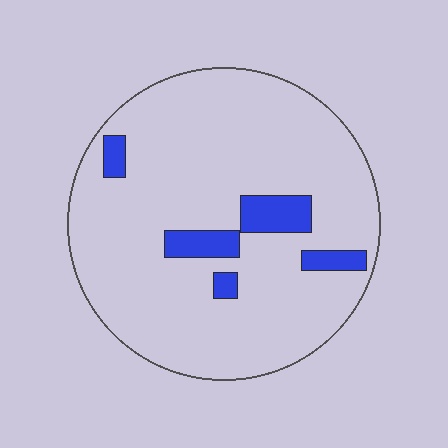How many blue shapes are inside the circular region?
5.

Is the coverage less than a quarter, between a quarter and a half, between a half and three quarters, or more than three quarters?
Less than a quarter.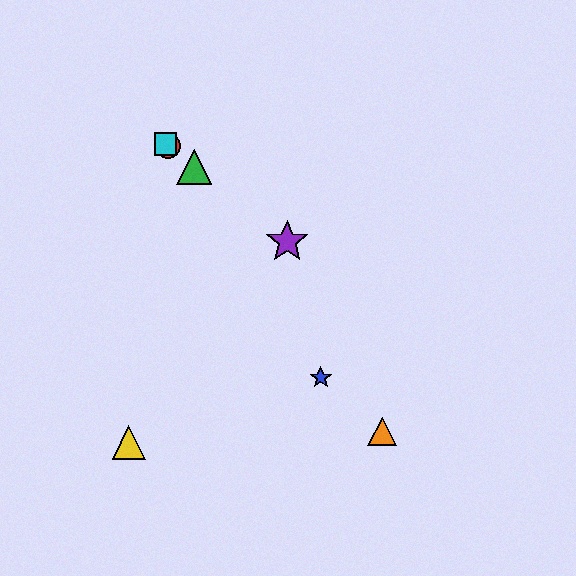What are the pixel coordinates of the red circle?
The red circle is at (168, 146).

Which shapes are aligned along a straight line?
The red circle, the green triangle, the purple star, the cyan square are aligned along a straight line.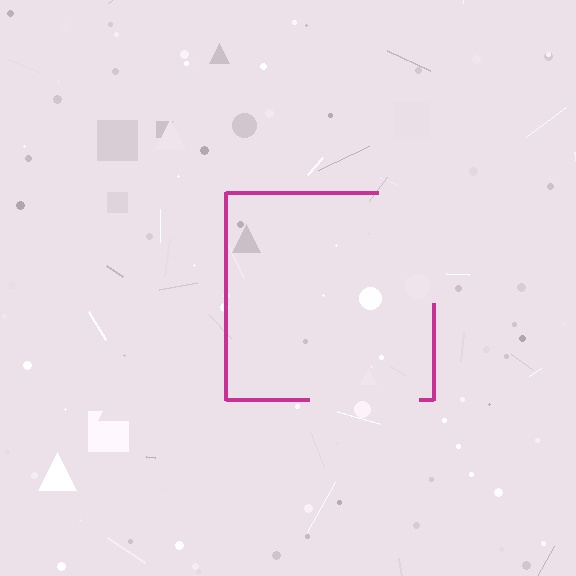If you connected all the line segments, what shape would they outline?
They would outline a square.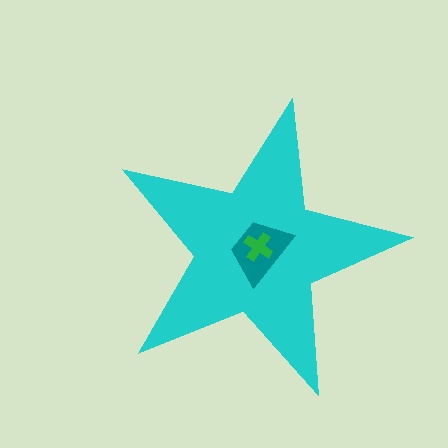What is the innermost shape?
The green cross.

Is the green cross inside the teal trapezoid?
Yes.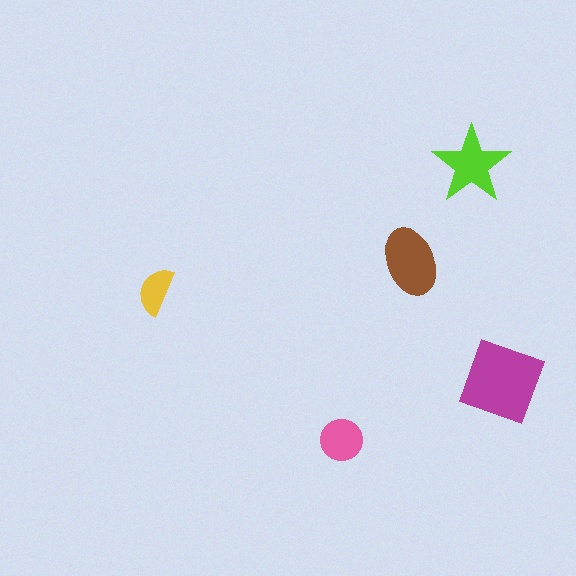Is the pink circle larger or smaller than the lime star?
Smaller.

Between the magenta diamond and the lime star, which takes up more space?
The magenta diamond.